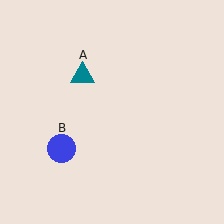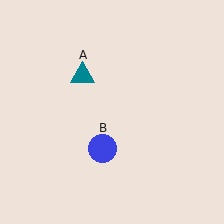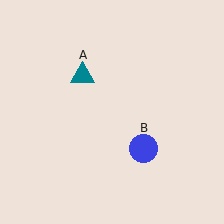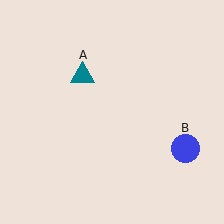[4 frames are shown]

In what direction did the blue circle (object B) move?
The blue circle (object B) moved right.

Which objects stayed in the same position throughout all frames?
Teal triangle (object A) remained stationary.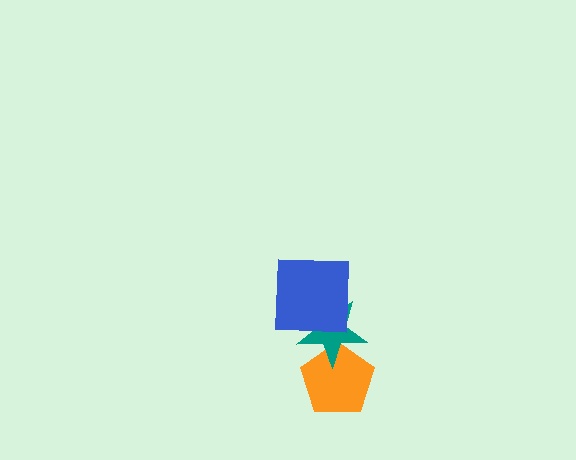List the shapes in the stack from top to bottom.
From top to bottom: the blue square, the teal star, the orange pentagon.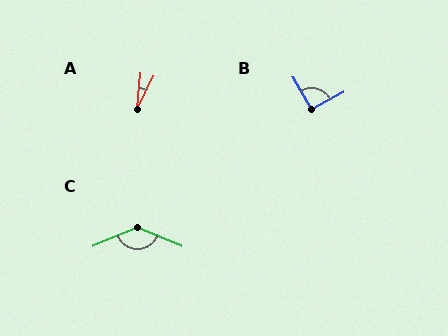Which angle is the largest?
C, at approximately 136 degrees.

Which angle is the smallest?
A, at approximately 20 degrees.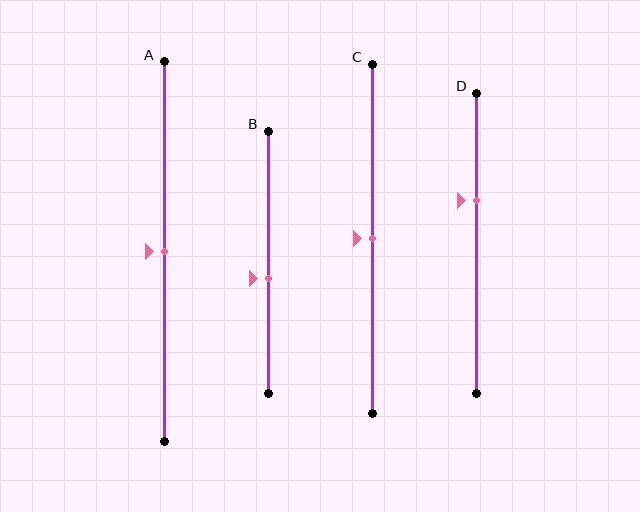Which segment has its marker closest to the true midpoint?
Segment A has its marker closest to the true midpoint.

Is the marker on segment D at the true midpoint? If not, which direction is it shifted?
No, the marker on segment D is shifted upward by about 14% of the segment length.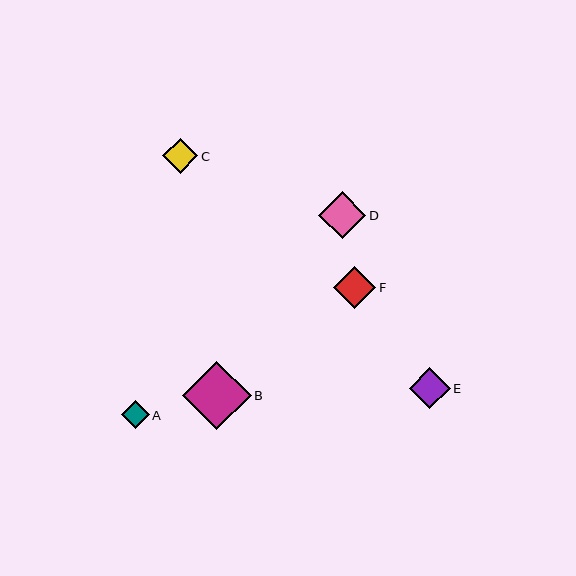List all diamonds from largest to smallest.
From largest to smallest: B, D, F, E, C, A.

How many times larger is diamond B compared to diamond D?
Diamond B is approximately 1.5 times the size of diamond D.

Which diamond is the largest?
Diamond B is the largest with a size of approximately 69 pixels.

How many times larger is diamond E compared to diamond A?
Diamond E is approximately 1.5 times the size of diamond A.